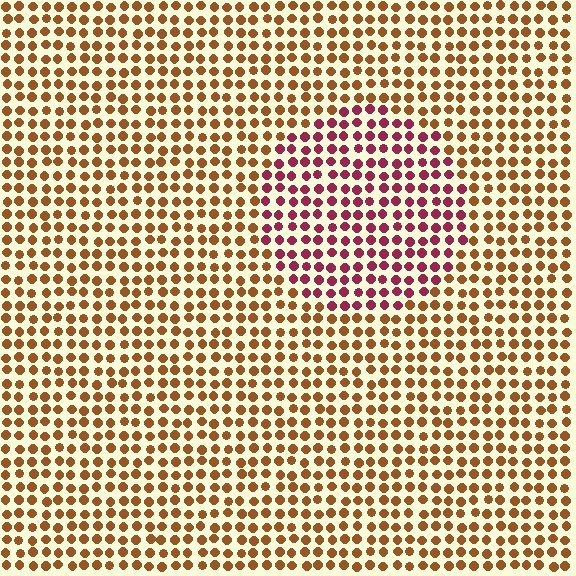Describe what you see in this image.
The image is filled with small brown elements in a uniform arrangement. A circle-shaped region is visible where the elements are tinted to a slightly different hue, forming a subtle color boundary.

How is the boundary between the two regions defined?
The boundary is defined purely by a slight shift in hue (about 47 degrees). Spacing, size, and orientation are identical on both sides.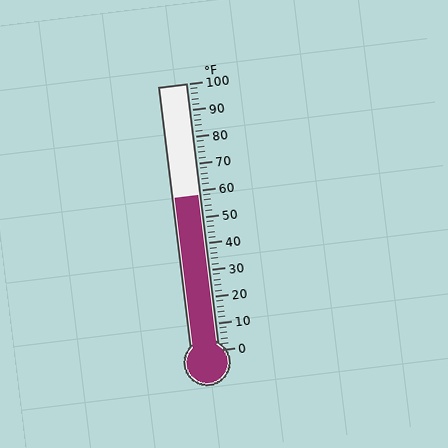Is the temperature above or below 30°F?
The temperature is above 30°F.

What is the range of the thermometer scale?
The thermometer scale ranges from 0°F to 100°F.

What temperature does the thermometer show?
The thermometer shows approximately 58°F.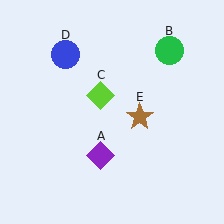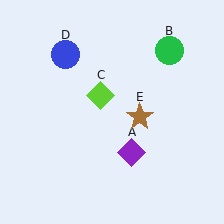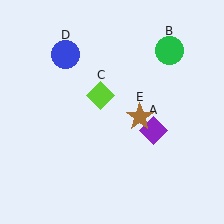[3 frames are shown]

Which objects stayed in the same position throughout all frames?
Green circle (object B) and lime diamond (object C) and blue circle (object D) and brown star (object E) remained stationary.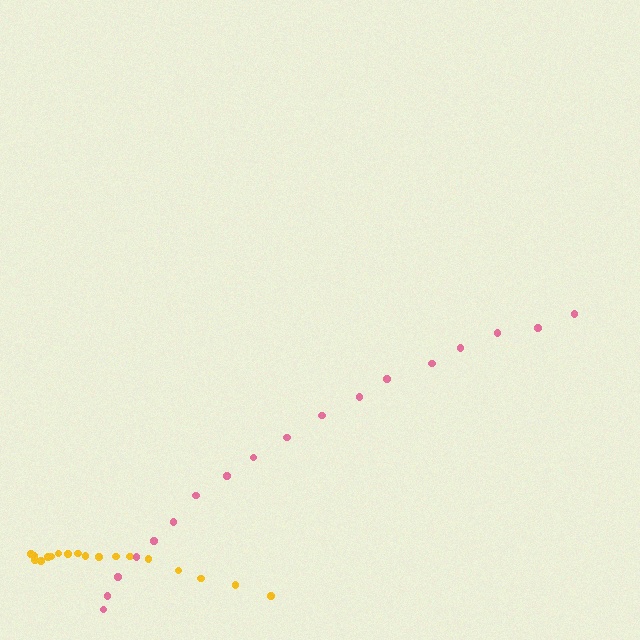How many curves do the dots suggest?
There are 2 distinct paths.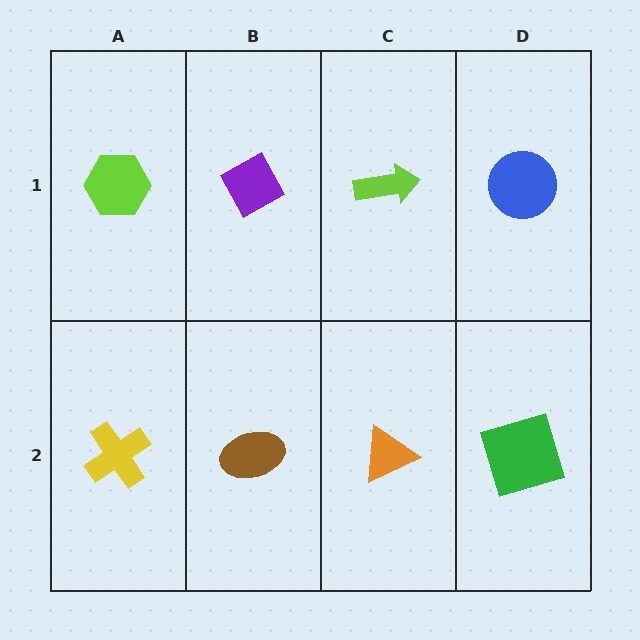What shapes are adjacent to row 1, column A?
A yellow cross (row 2, column A), a purple diamond (row 1, column B).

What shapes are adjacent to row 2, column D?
A blue circle (row 1, column D), an orange triangle (row 2, column C).